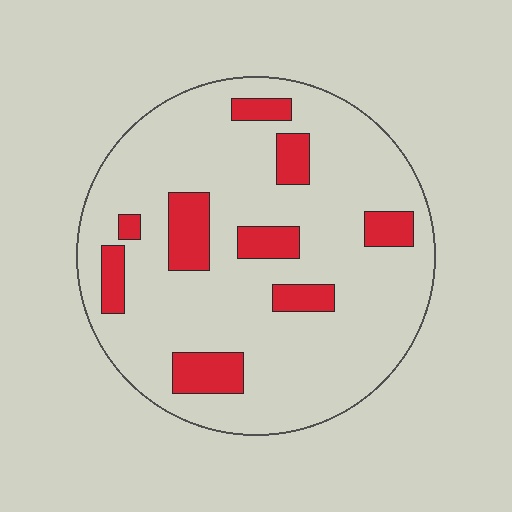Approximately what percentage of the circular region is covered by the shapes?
Approximately 15%.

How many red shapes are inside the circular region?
9.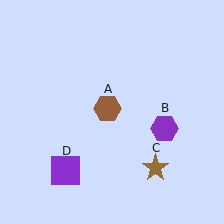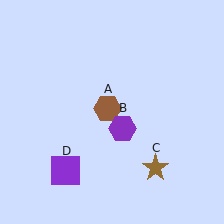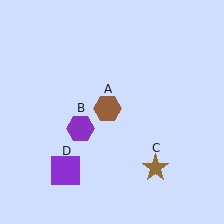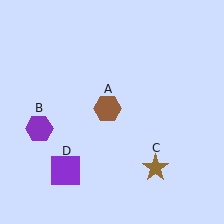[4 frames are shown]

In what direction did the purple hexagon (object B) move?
The purple hexagon (object B) moved left.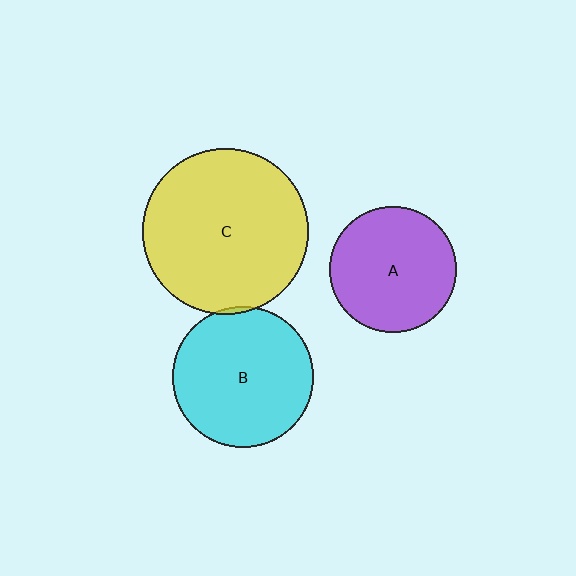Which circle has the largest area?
Circle C (yellow).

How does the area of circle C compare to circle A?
Approximately 1.7 times.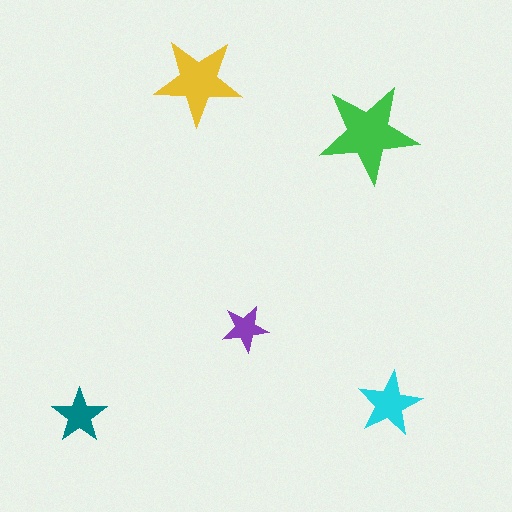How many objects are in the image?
There are 5 objects in the image.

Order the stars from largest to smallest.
the green one, the yellow one, the cyan one, the teal one, the purple one.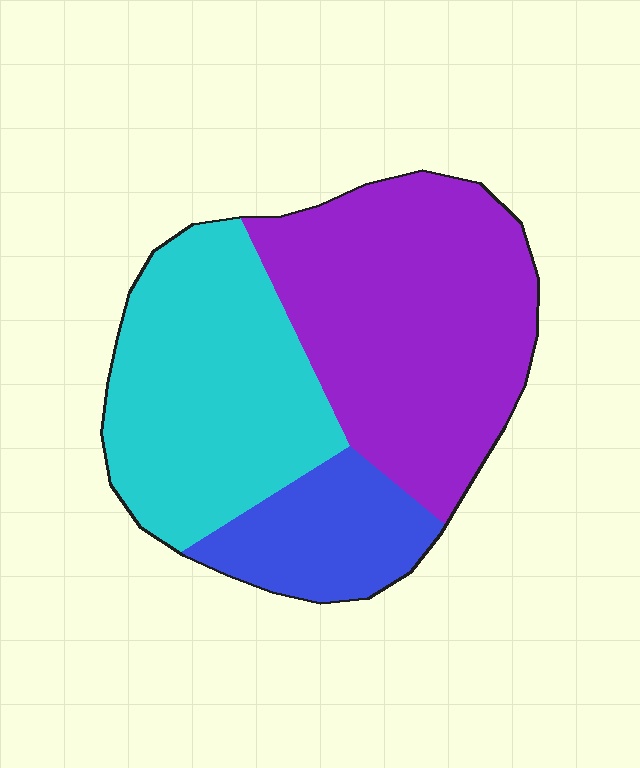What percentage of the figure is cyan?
Cyan takes up about three eighths (3/8) of the figure.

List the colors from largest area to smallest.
From largest to smallest: purple, cyan, blue.